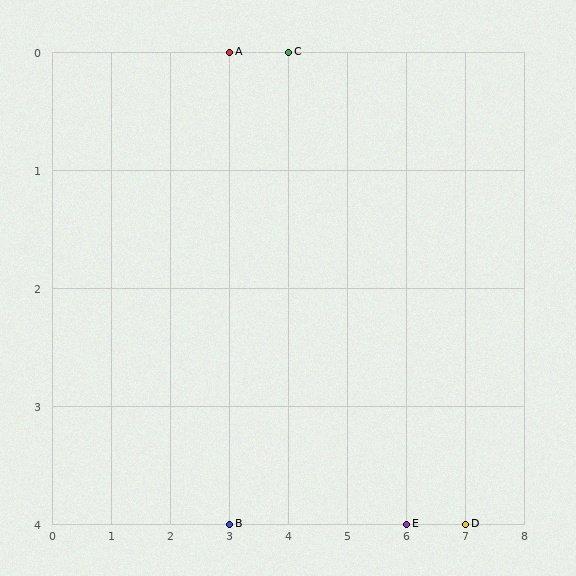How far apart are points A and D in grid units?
Points A and D are 4 columns and 4 rows apart (about 5.7 grid units diagonally).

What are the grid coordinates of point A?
Point A is at grid coordinates (3, 0).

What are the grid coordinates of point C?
Point C is at grid coordinates (4, 0).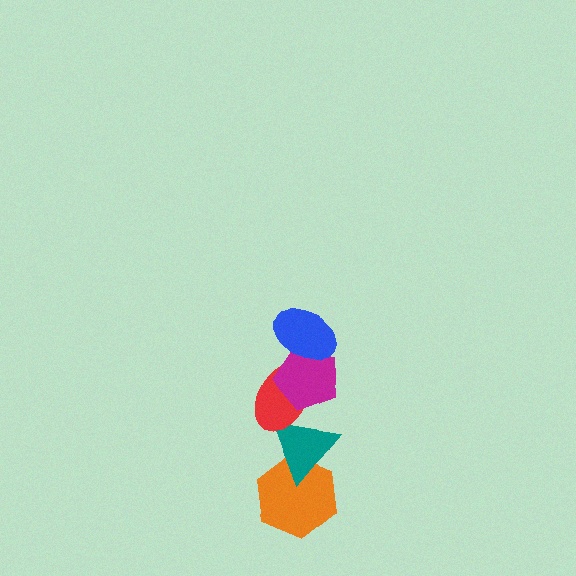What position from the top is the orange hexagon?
The orange hexagon is 5th from the top.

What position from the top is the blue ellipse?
The blue ellipse is 1st from the top.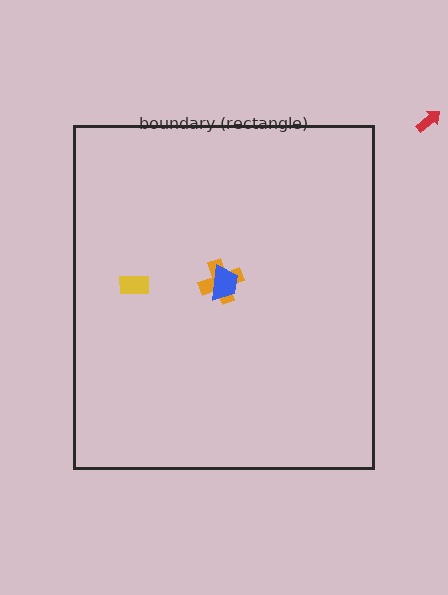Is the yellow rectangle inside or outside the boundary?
Inside.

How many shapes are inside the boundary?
3 inside, 1 outside.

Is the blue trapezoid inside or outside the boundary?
Inside.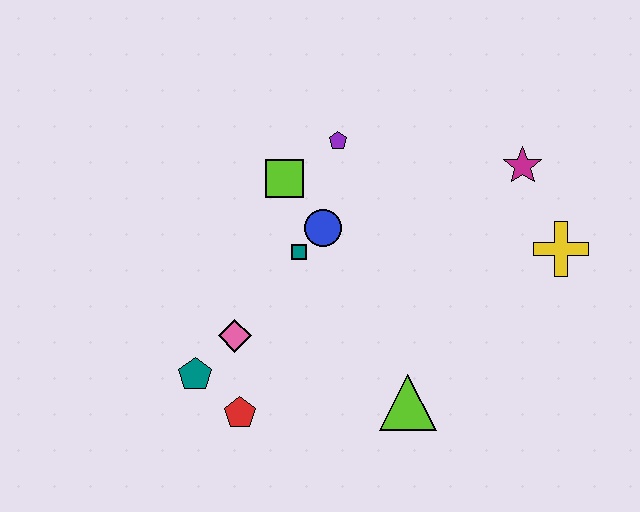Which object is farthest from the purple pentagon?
The red pentagon is farthest from the purple pentagon.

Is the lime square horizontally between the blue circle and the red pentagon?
Yes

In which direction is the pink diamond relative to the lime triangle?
The pink diamond is to the left of the lime triangle.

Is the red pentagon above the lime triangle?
No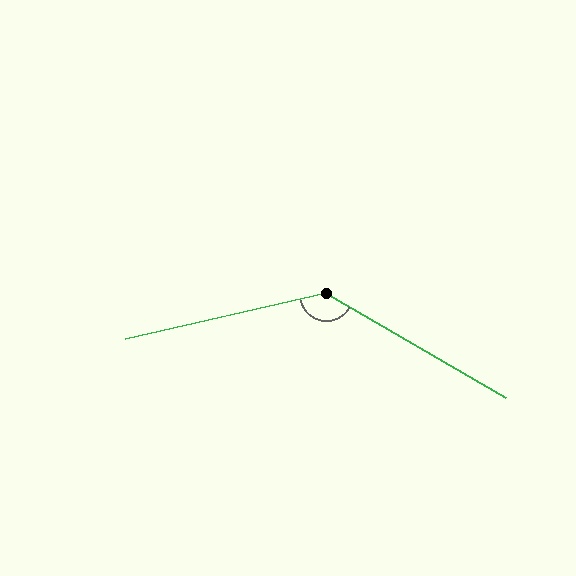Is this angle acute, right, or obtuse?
It is obtuse.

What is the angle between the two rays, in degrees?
Approximately 137 degrees.